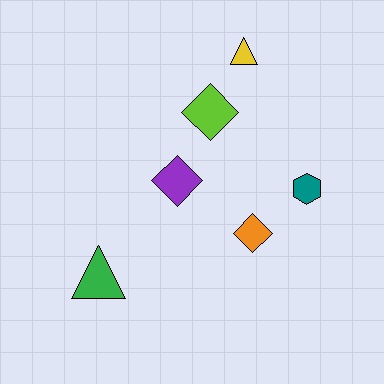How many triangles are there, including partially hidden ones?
There are 2 triangles.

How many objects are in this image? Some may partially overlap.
There are 6 objects.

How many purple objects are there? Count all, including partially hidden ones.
There is 1 purple object.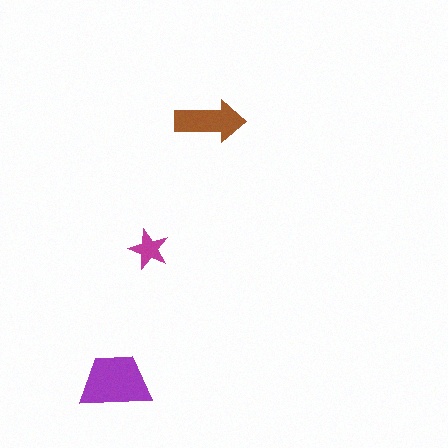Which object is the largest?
The purple trapezoid.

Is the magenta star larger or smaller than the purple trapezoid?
Smaller.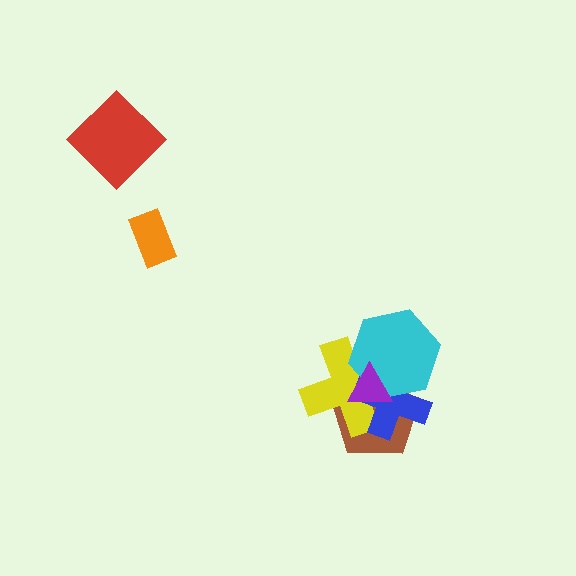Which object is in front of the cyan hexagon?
The purple triangle is in front of the cyan hexagon.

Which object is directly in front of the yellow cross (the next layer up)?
The blue cross is directly in front of the yellow cross.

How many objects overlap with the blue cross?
4 objects overlap with the blue cross.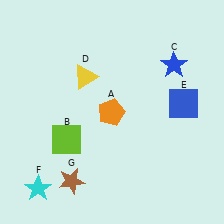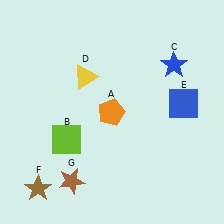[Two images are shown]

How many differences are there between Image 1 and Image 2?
There is 1 difference between the two images.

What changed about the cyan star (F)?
In Image 1, F is cyan. In Image 2, it changed to brown.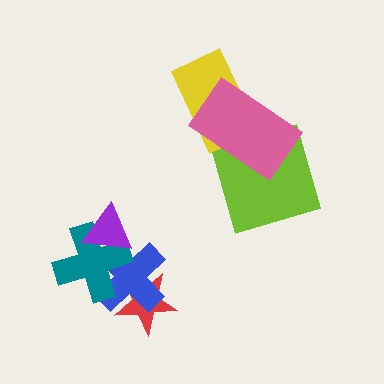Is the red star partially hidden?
Yes, it is partially covered by another shape.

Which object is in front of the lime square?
The pink rectangle is in front of the lime square.